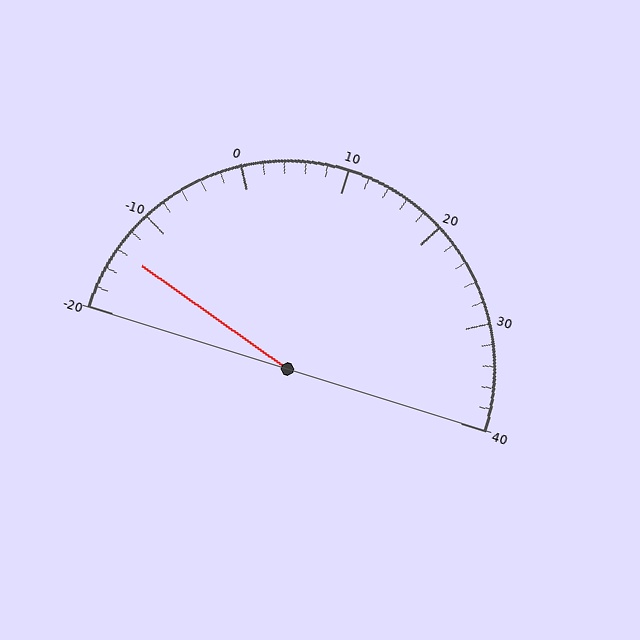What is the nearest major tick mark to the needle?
The nearest major tick mark is -10.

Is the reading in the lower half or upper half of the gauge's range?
The reading is in the lower half of the range (-20 to 40).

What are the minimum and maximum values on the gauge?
The gauge ranges from -20 to 40.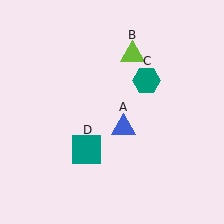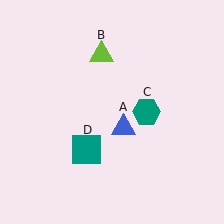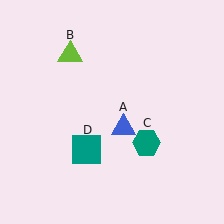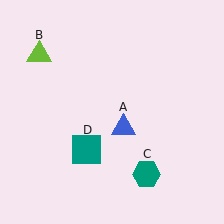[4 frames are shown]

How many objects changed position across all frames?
2 objects changed position: lime triangle (object B), teal hexagon (object C).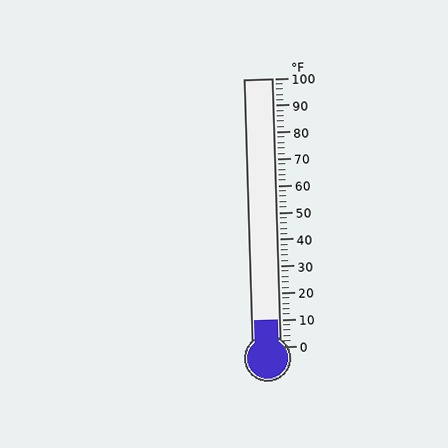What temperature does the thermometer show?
The thermometer shows approximately 10°F.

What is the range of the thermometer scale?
The thermometer scale ranges from 0°F to 100°F.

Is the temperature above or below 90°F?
The temperature is below 90°F.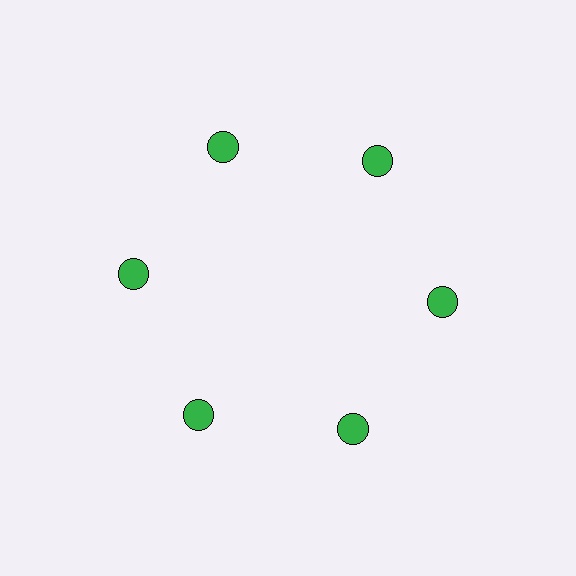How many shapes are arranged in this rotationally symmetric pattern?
There are 6 shapes, arranged in 6 groups of 1.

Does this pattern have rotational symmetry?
Yes, this pattern has 6-fold rotational symmetry. It looks the same after rotating 60 degrees around the center.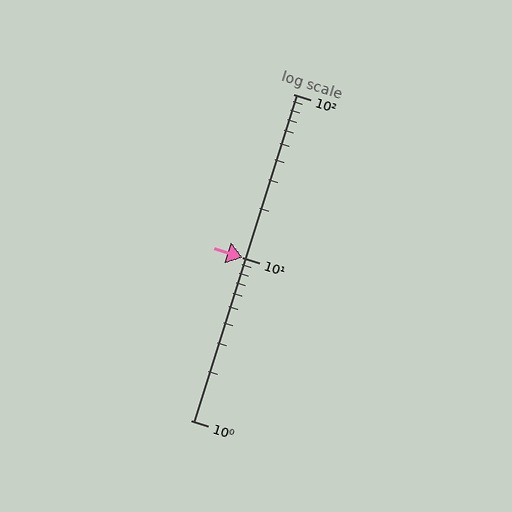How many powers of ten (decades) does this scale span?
The scale spans 2 decades, from 1 to 100.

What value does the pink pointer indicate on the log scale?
The pointer indicates approximately 10.